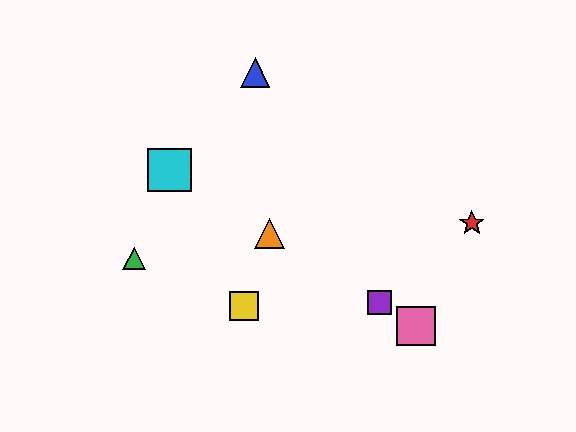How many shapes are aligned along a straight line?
4 shapes (the purple square, the orange triangle, the cyan square, the pink square) are aligned along a straight line.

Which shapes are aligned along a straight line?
The purple square, the orange triangle, the cyan square, the pink square are aligned along a straight line.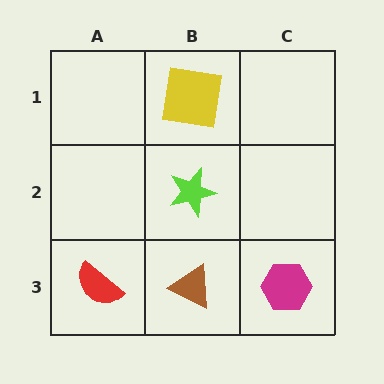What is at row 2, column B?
A lime star.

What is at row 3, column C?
A magenta hexagon.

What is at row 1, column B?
A yellow square.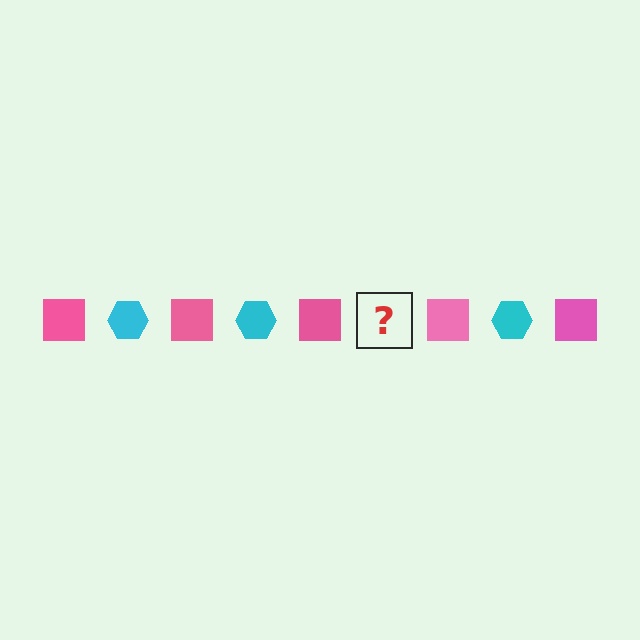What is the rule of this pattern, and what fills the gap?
The rule is that the pattern alternates between pink square and cyan hexagon. The gap should be filled with a cyan hexagon.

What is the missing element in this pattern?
The missing element is a cyan hexagon.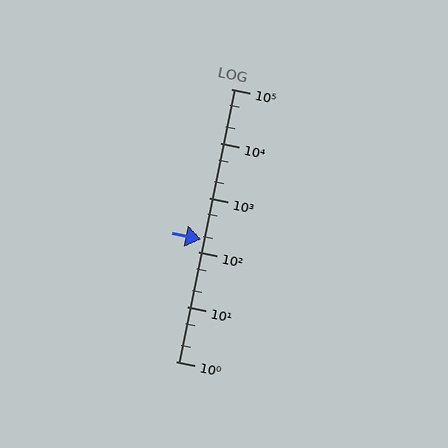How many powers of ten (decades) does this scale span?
The scale spans 5 decades, from 1 to 100000.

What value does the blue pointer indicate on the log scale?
The pointer indicates approximately 170.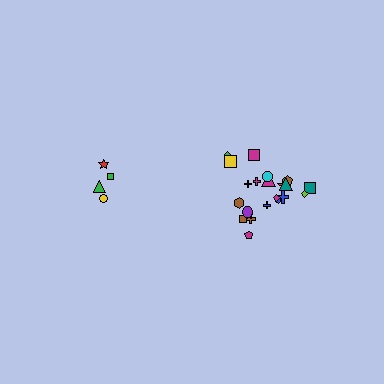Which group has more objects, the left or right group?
The right group.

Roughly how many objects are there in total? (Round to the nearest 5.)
Roughly 25 objects in total.